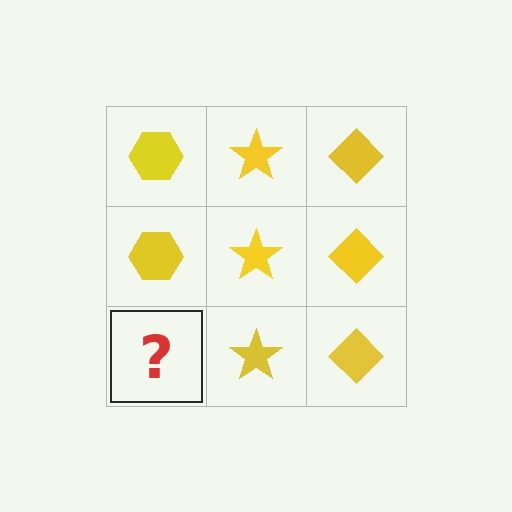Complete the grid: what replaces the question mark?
The question mark should be replaced with a yellow hexagon.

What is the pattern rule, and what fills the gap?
The rule is that each column has a consistent shape. The gap should be filled with a yellow hexagon.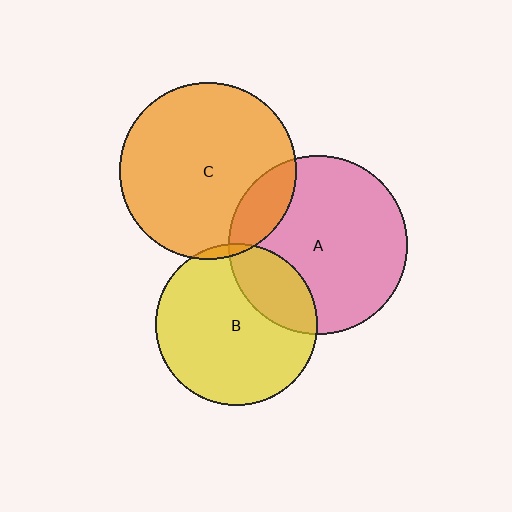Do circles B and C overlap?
Yes.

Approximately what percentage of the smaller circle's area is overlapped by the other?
Approximately 5%.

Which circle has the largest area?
Circle A (pink).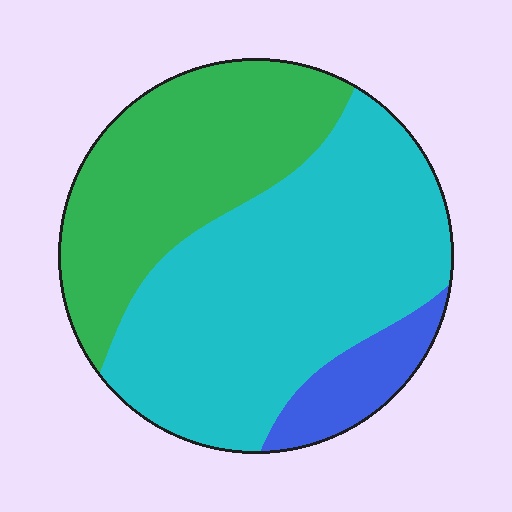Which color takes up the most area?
Cyan, at roughly 55%.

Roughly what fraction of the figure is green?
Green covers about 35% of the figure.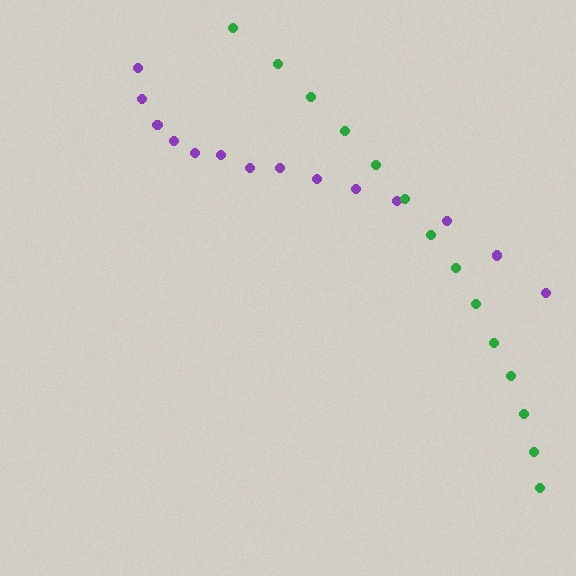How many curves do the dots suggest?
There are 2 distinct paths.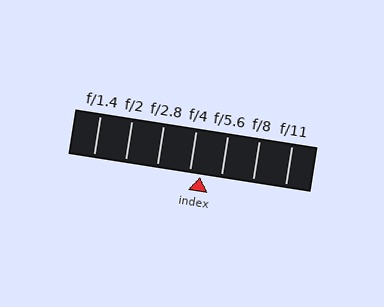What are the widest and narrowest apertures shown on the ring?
The widest aperture shown is f/1.4 and the narrowest is f/11.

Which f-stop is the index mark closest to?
The index mark is closest to f/4.